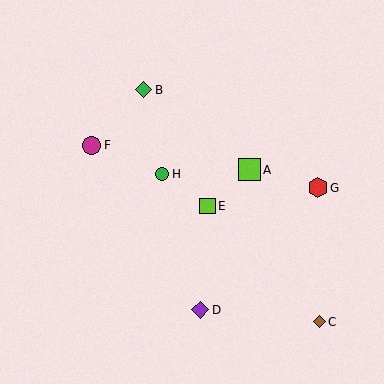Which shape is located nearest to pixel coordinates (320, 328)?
The brown diamond (labeled C) at (319, 322) is nearest to that location.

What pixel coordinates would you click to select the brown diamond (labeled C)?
Click at (319, 322) to select the brown diamond C.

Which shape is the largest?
The lime square (labeled A) is the largest.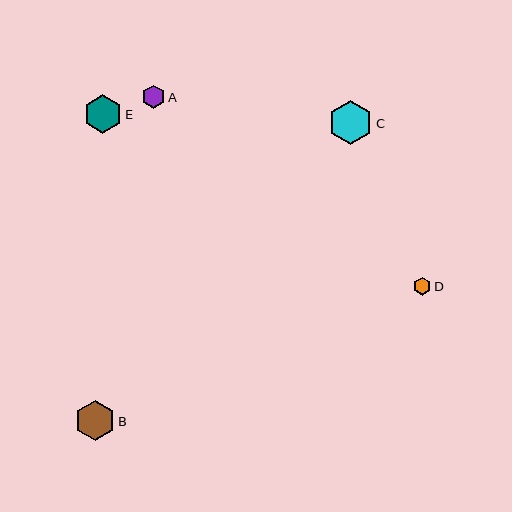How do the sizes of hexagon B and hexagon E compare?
Hexagon B and hexagon E are approximately the same size.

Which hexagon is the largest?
Hexagon C is the largest with a size of approximately 44 pixels.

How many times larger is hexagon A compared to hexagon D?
Hexagon A is approximately 1.3 times the size of hexagon D.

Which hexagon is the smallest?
Hexagon D is the smallest with a size of approximately 18 pixels.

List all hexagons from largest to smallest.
From largest to smallest: C, B, E, A, D.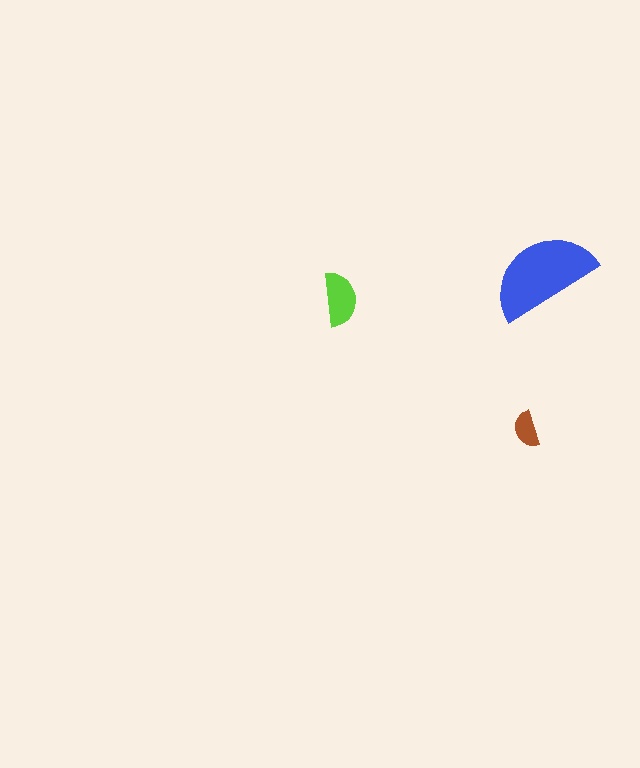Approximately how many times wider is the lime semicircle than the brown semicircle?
About 1.5 times wider.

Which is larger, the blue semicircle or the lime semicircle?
The blue one.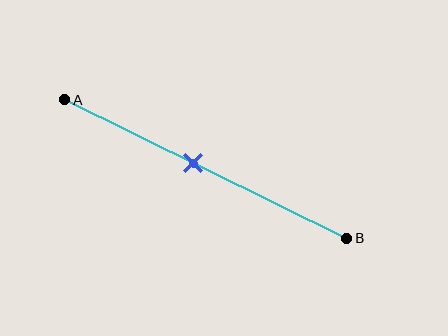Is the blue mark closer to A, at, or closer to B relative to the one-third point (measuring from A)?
The blue mark is closer to point B than the one-third point of segment AB.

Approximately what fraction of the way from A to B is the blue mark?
The blue mark is approximately 45% of the way from A to B.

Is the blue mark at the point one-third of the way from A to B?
No, the mark is at about 45% from A, not at the 33% one-third point.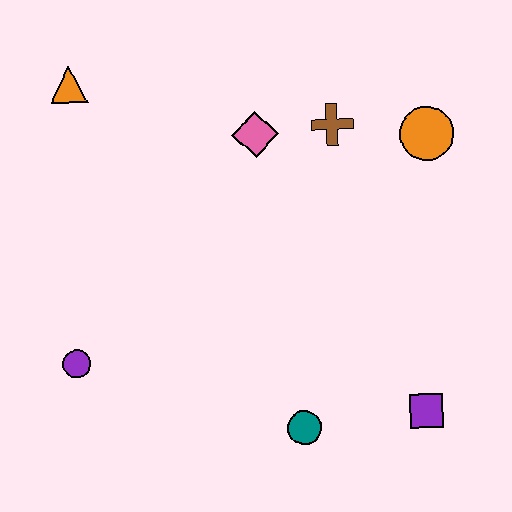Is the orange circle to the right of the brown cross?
Yes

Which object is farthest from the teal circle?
The orange triangle is farthest from the teal circle.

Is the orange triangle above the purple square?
Yes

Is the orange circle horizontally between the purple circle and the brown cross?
No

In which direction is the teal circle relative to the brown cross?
The teal circle is below the brown cross.